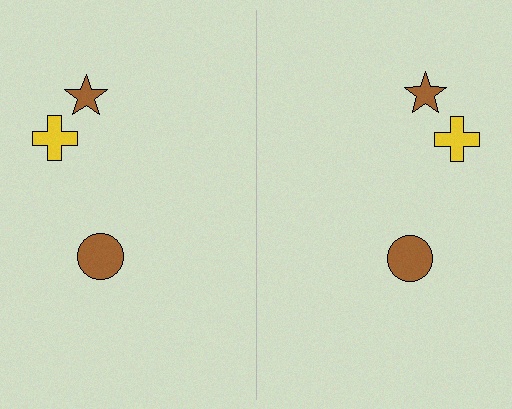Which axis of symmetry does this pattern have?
The pattern has a vertical axis of symmetry running through the center of the image.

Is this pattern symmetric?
Yes, this pattern has bilateral (reflection) symmetry.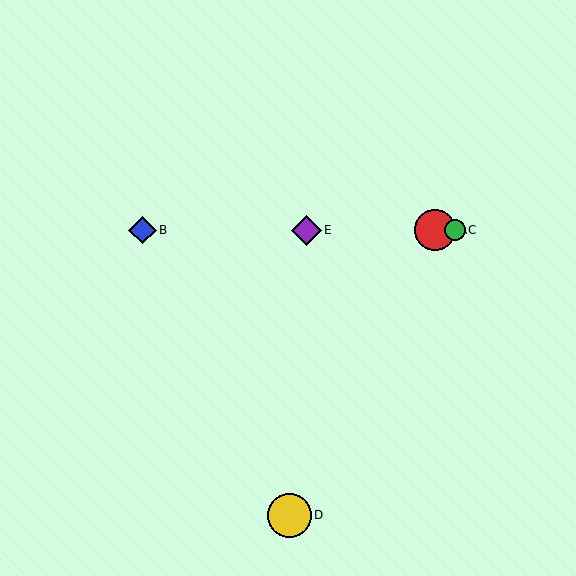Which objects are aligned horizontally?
Objects A, B, C, E are aligned horizontally.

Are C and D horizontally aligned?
No, C is at y≈230 and D is at y≈515.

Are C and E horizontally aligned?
Yes, both are at y≈230.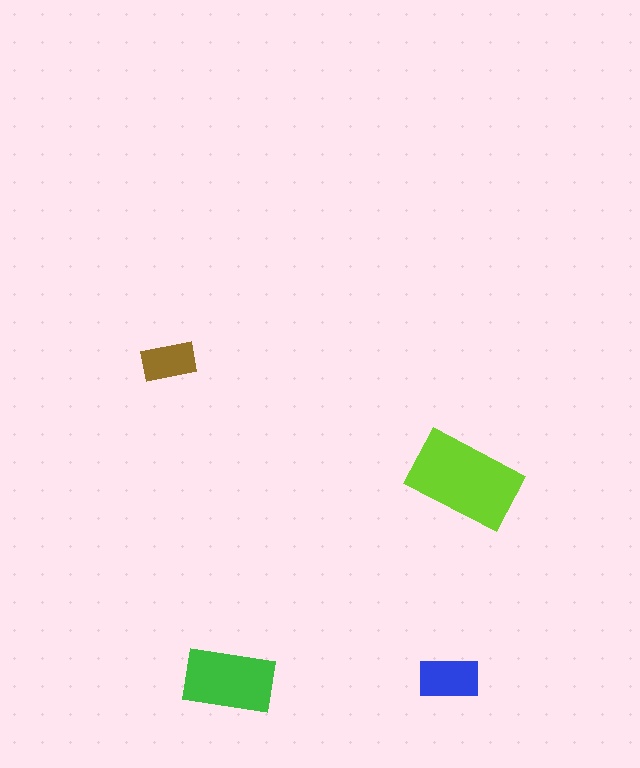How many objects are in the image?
There are 4 objects in the image.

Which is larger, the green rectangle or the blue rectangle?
The green one.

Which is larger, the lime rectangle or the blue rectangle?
The lime one.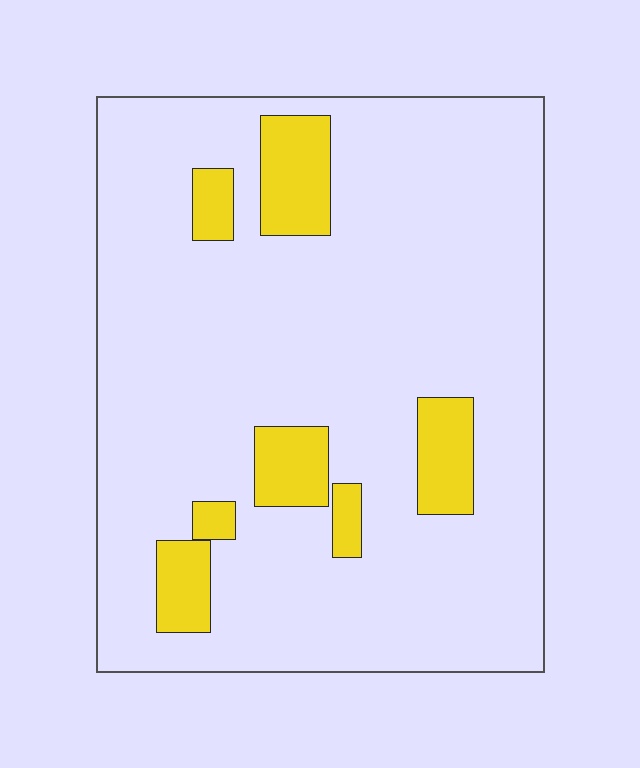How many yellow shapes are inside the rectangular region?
7.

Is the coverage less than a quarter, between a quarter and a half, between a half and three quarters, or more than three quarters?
Less than a quarter.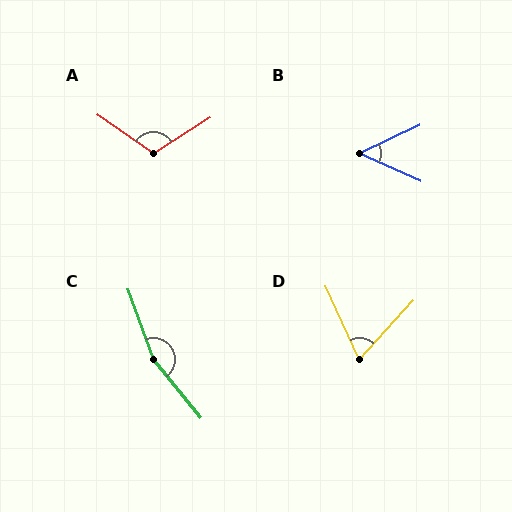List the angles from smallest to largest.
B (50°), D (67°), A (112°), C (161°).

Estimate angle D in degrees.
Approximately 67 degrees.